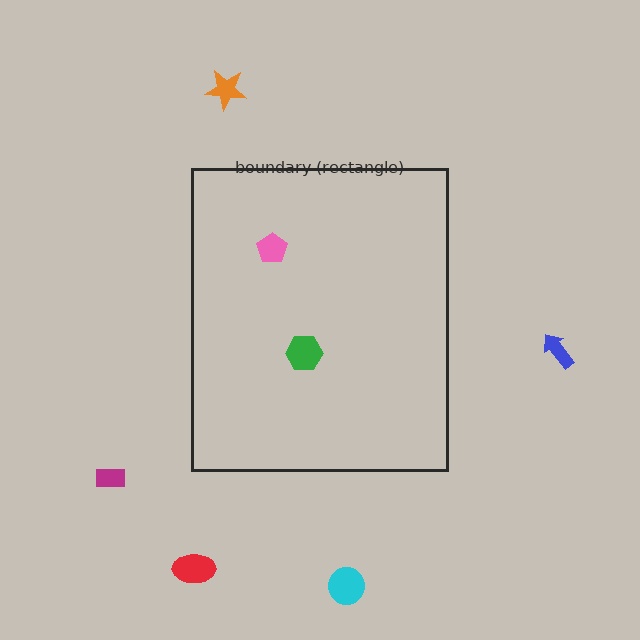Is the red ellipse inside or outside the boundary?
Outside.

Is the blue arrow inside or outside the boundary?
Outside.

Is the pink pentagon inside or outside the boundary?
Inside.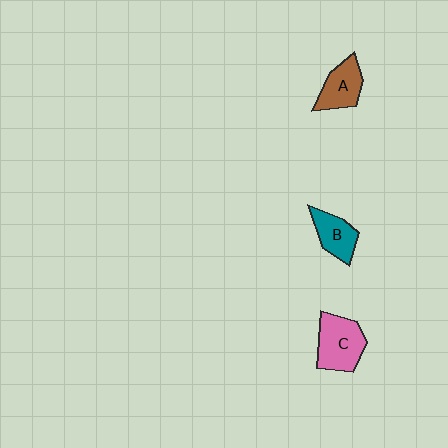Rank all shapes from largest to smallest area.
From largest to smallest: C (pink), A (brown), B (teal).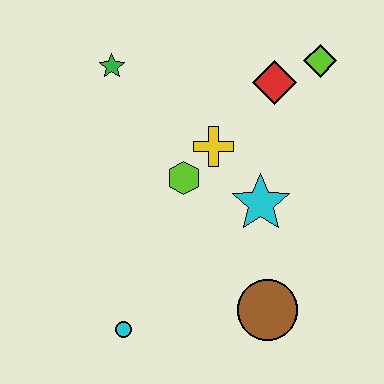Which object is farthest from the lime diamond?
The cyan circle is farthest from the lime diamond.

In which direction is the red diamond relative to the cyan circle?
The red diamond is above the cyan circle.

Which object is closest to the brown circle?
The cyan star is closest to the brown circle.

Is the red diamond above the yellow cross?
Yes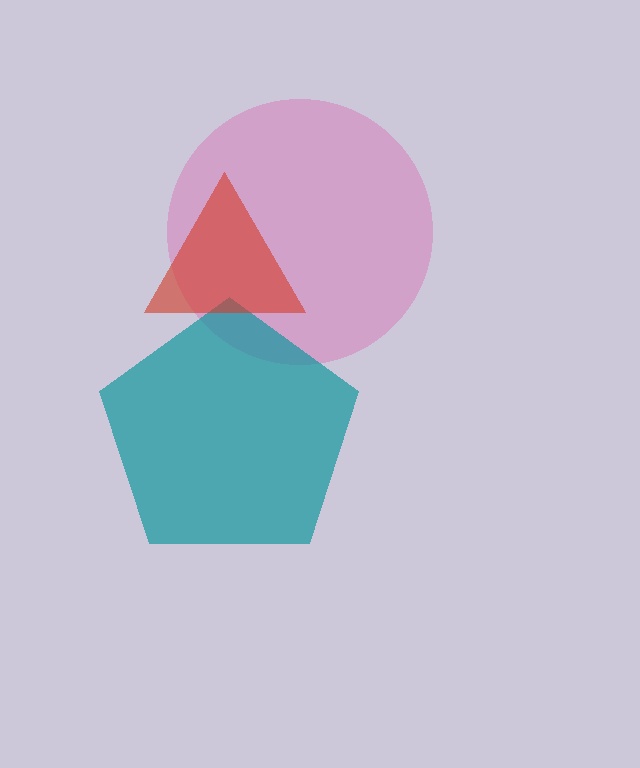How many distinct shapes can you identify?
There are 3 distinct shapes: a pink circle, a teal pentagon, a red triangle.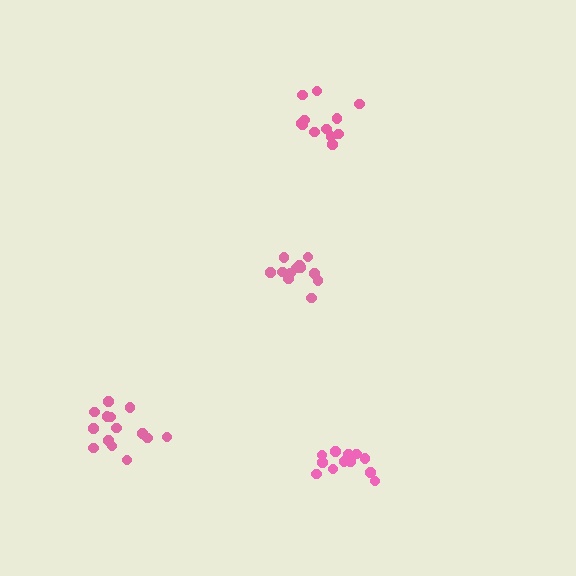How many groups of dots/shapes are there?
There are 4 groups.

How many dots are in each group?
Group 1: 14 dots, Group 2: 12 dots, Group 3: 12 dots, Group 4: 12 dots (50 total).